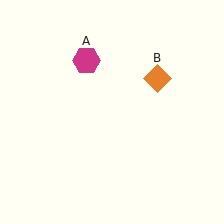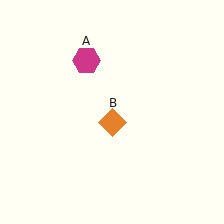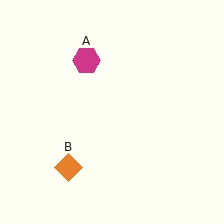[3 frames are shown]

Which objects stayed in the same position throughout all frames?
Magenta hexagon (object A) remained stationary.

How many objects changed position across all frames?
1 object changed position: orange diamond (object B).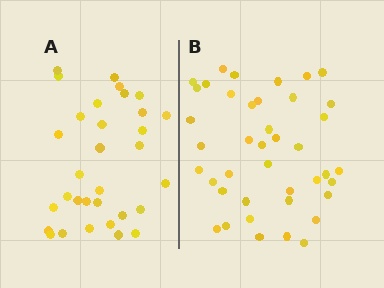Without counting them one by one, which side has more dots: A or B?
Region B (the right region) has more dots.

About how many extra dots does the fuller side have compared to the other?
Region B has roughly 8 or so more dots than region A.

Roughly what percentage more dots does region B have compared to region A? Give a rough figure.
About 30% more.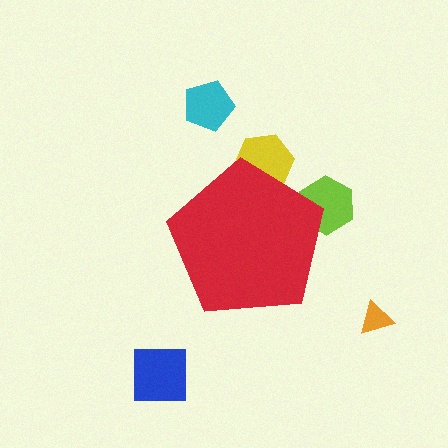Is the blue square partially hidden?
No, the blue square is fully visible.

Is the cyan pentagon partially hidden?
No, the cyan pentagon is fully visible.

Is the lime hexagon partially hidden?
Yes, the lime hexagon is partially hidden behind the red pentagon.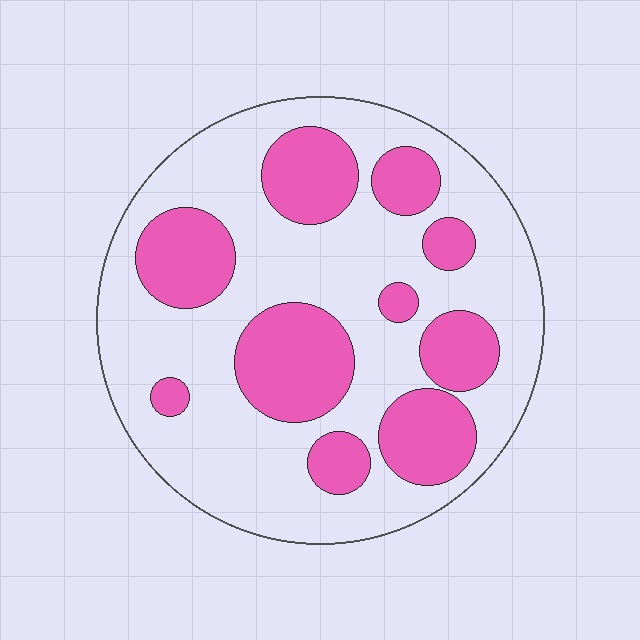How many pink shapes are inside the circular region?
10.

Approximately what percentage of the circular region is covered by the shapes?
Approximately 35%.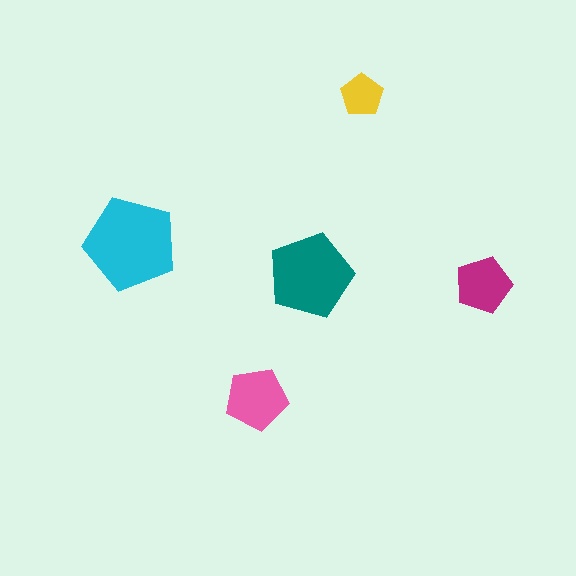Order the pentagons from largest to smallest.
the cyan one, the teal one, the pink one, the magenta one, the yellow one.